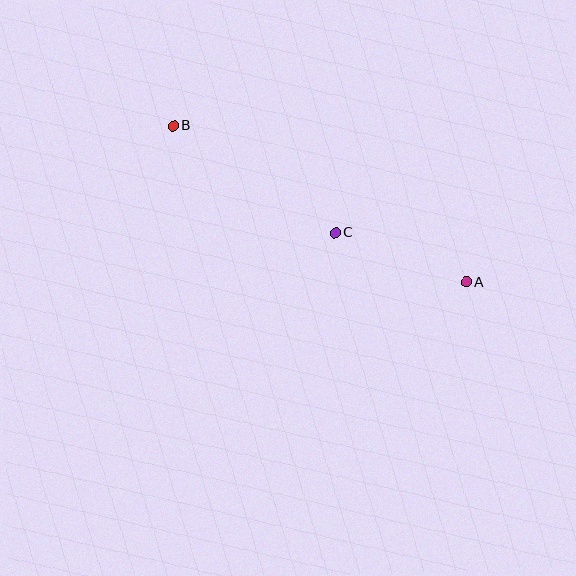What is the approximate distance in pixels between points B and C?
The distance between B and C is approximately 194 pixels.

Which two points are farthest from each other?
Points A and B are farthest from each other.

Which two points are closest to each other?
Points A and C are closest to each other.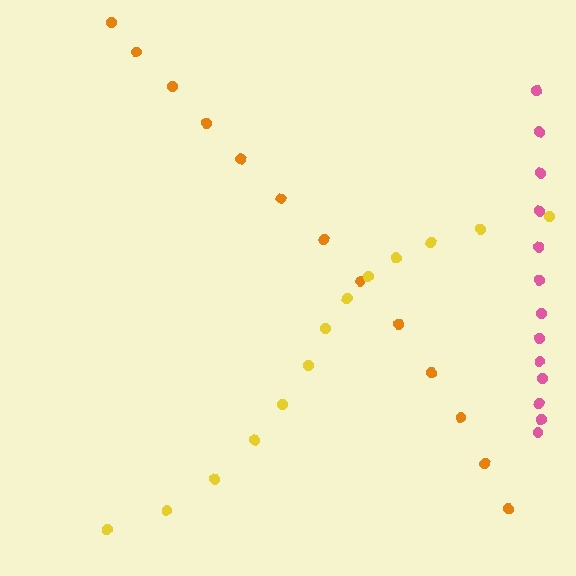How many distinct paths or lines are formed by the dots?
There are 3 distinct paths.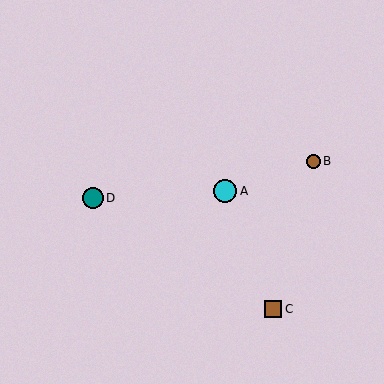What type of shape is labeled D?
Shape D is a teal circle.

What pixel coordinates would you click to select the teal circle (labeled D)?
Click at (93, 198) to select the teal circle D.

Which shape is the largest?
The cyan circle (labeled A) is the largest.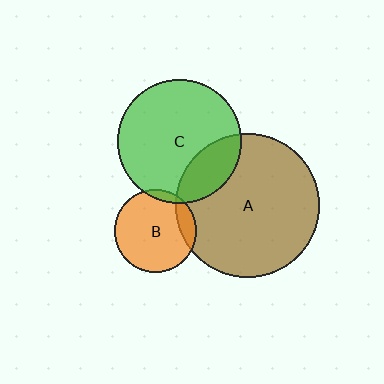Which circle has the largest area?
Circle A (brown).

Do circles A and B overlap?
Yes.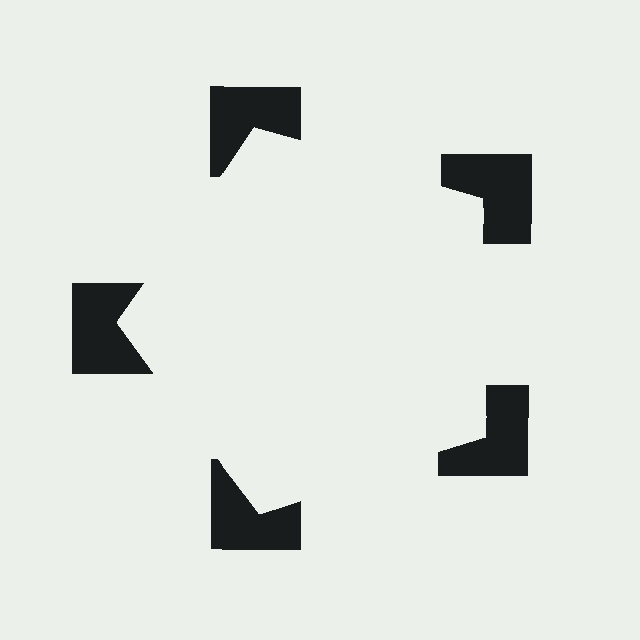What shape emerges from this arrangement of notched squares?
An illusory pentagon — its edges are inferred from the aligned wedge cuts in the notched squares, not physically drawn.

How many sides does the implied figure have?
5 sides.